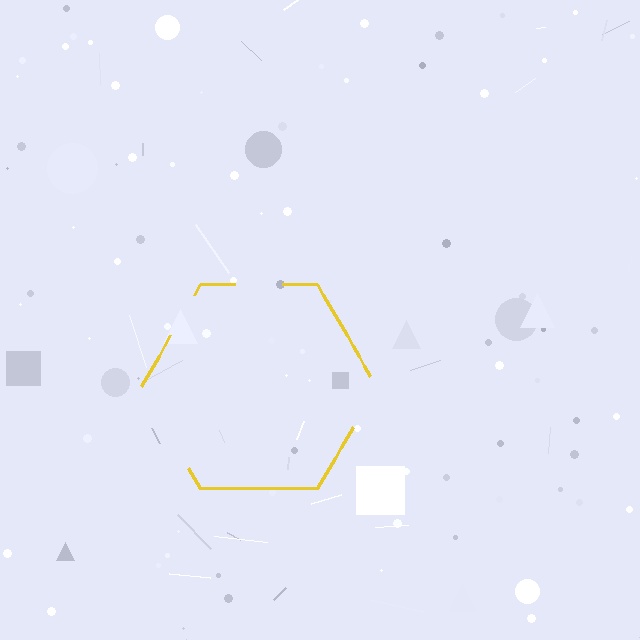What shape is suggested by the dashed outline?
The dashed outline suggests a hexagon.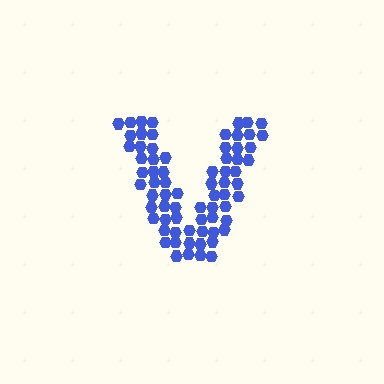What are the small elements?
The small elements are hexagons.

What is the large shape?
The large shape is the letter V.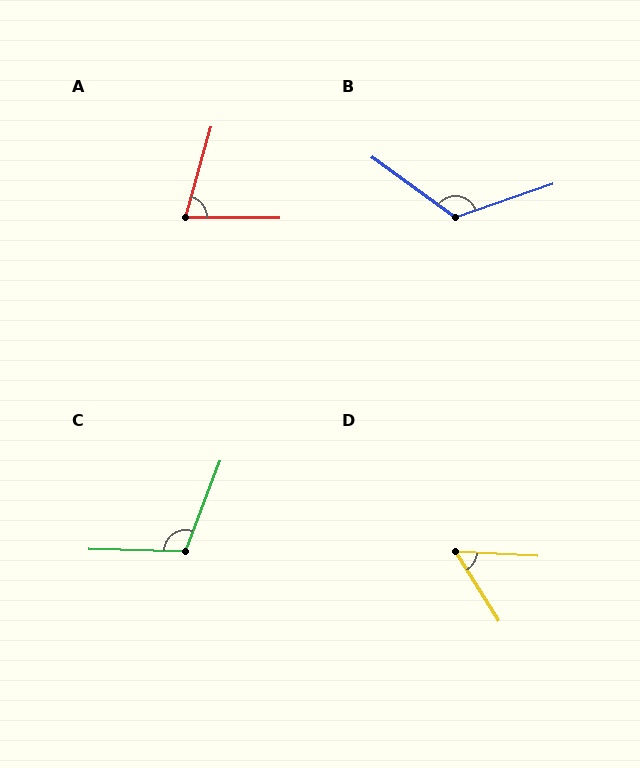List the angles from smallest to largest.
D (55°), A (75°), C (109°), B (125°).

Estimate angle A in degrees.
Approximately 75 degrees.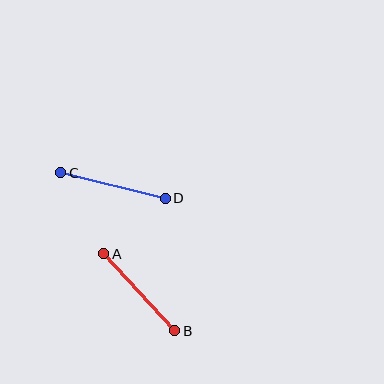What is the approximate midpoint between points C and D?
The midpoint is at approximately (113, 186) pixels.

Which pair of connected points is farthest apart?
Points C and D are farthest apart.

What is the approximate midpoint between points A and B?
The midpoint is at approximately (139, 292) pixels.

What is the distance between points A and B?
The distance is approximately 105 pixels.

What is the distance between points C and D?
The distance is approximately 108 pixels.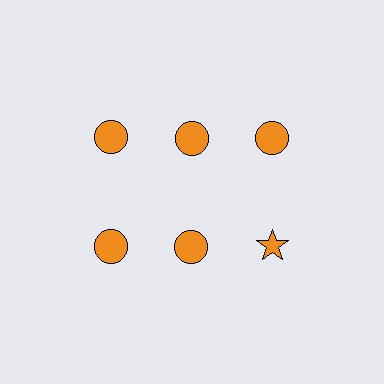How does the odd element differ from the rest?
It has a different shape: star instead of circle.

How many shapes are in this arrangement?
There are 6 shapes arranged in a grid pattern.